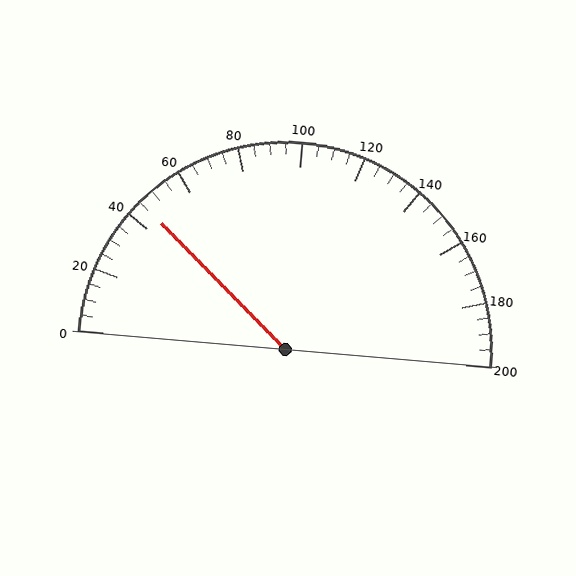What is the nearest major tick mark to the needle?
The nearest major tick mark is 40.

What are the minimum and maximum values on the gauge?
The gauge ranges from 0 to 200.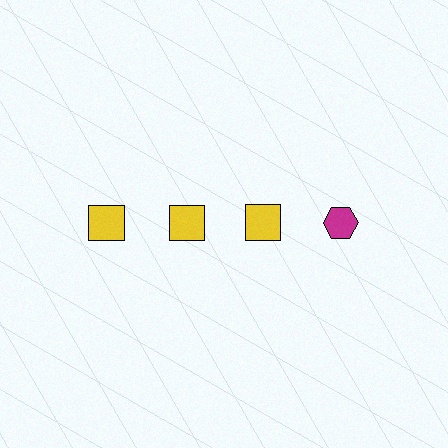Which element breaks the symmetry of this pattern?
The magenta hexagon in the top row, second from right column breaks the symmetry. All other shapes are yellow squares.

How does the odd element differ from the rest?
It differs in both color (magenta instead of yellow) and shape (hexagon instead of square).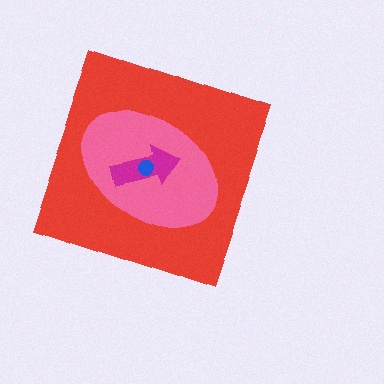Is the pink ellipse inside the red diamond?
Yes.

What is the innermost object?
The blue circle.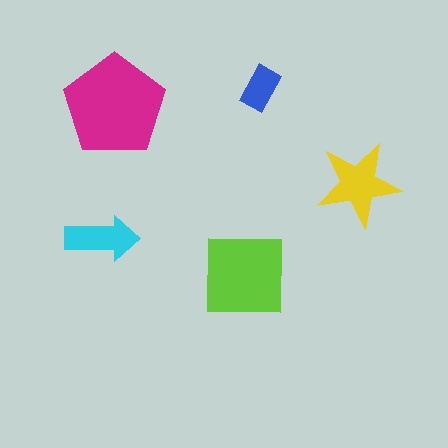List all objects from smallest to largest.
The blue rectangle, the cyan arrow, the yellow star, the lime square, the magenta pentagon.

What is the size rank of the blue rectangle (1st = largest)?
5th.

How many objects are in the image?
There are 5 objects in the image.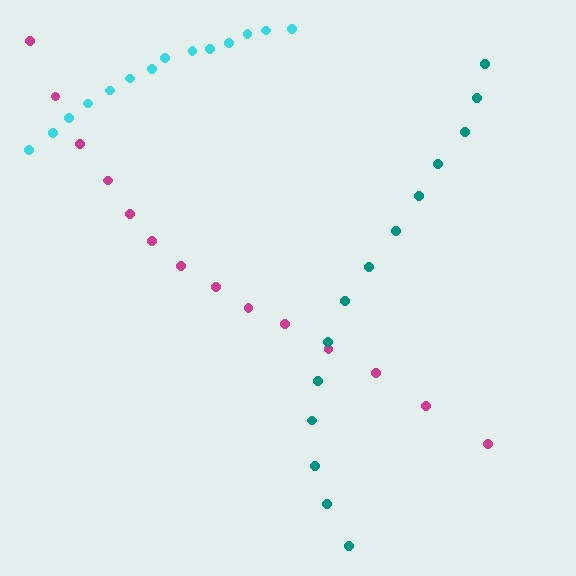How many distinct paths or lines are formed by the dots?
There are 3 distinct paths.